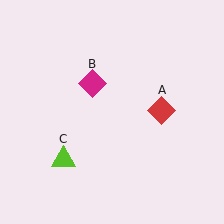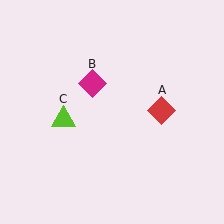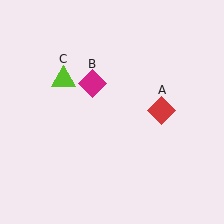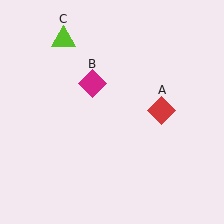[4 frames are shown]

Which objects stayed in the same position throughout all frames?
Red diamond (object A) and magenta diamond (object B) remained stationary.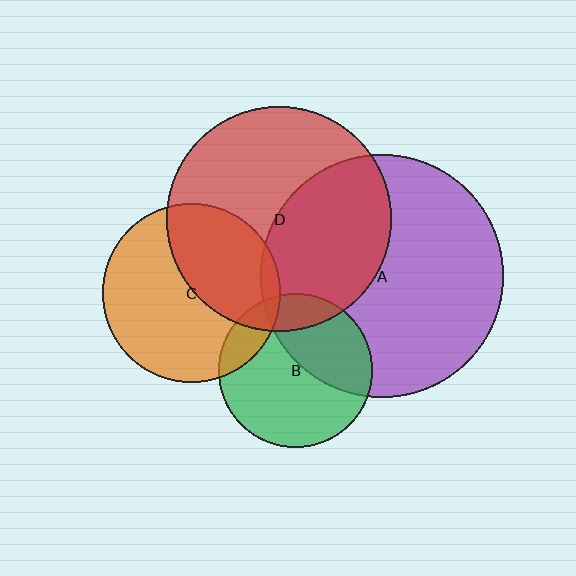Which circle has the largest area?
Circle A (purple).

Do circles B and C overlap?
Yes.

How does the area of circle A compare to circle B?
Approximately 2.5 times.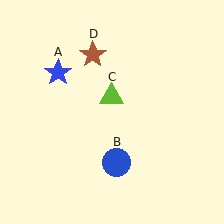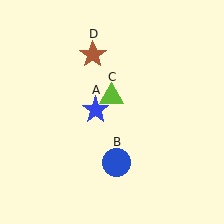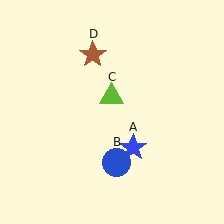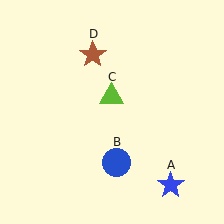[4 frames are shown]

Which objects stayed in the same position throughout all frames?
Blue circle (object B) and lime triangle (object C) and brown star (object D) remained stationary.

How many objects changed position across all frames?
1 object changed position: blue star (object A).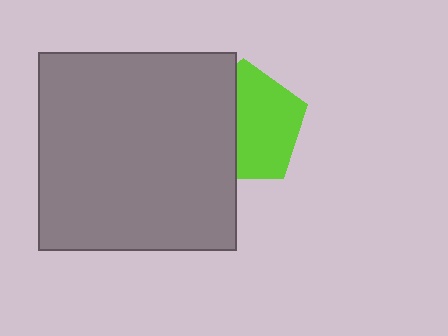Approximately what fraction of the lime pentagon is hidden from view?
Roughly 43% of the lime pentagon is hidden behind the gray square.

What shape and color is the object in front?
The object in front is a gray square.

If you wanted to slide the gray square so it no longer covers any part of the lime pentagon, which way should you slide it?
Slide it left — that is the most direct way to separate the two shapes.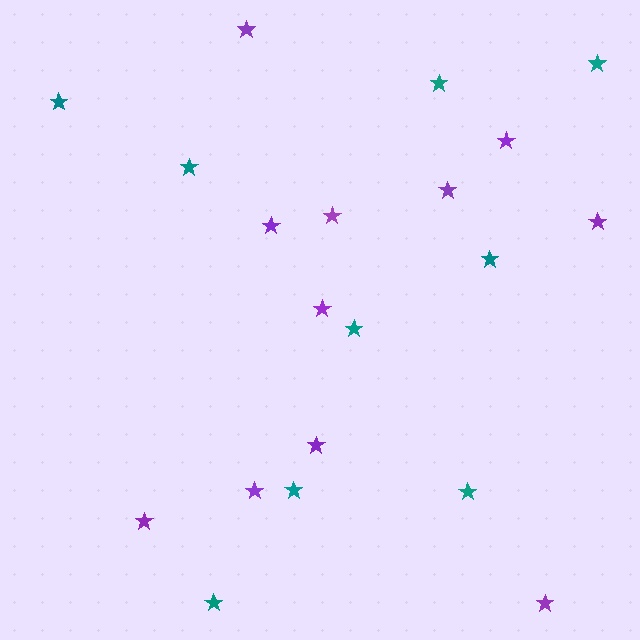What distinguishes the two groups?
There are 2 groups: one group of purple stars (11) and one group of teal stars (9).